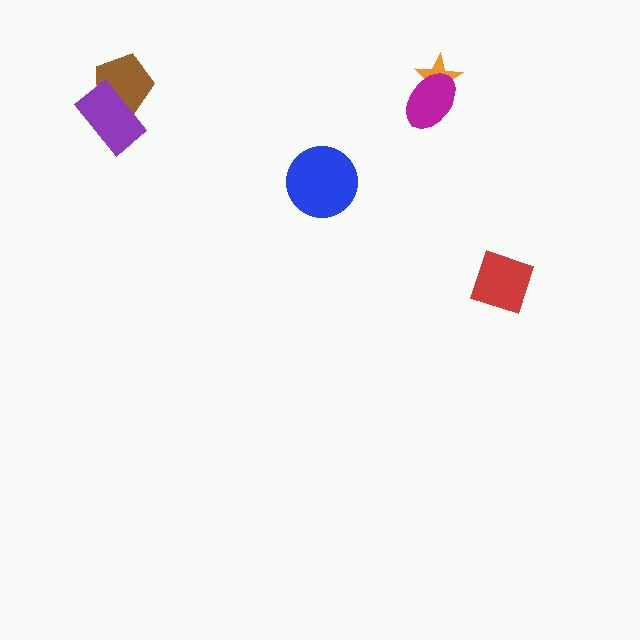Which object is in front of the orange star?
The magenta ellipse is in front of the orange star.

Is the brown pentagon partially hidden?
Yes, it is partially covered by another shape.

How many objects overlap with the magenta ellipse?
1 object overlaps with the magenta ellipse.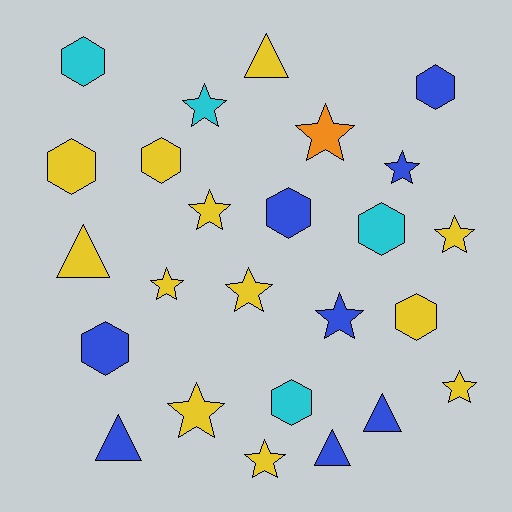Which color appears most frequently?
Yellow, with 12 objects.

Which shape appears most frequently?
Star, with 11 objects.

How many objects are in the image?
There are 25 objects.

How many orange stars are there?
There is 1 orange star.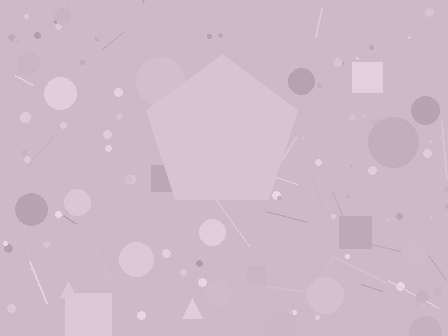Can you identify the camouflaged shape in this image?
The camouflaged shape is a pentagon.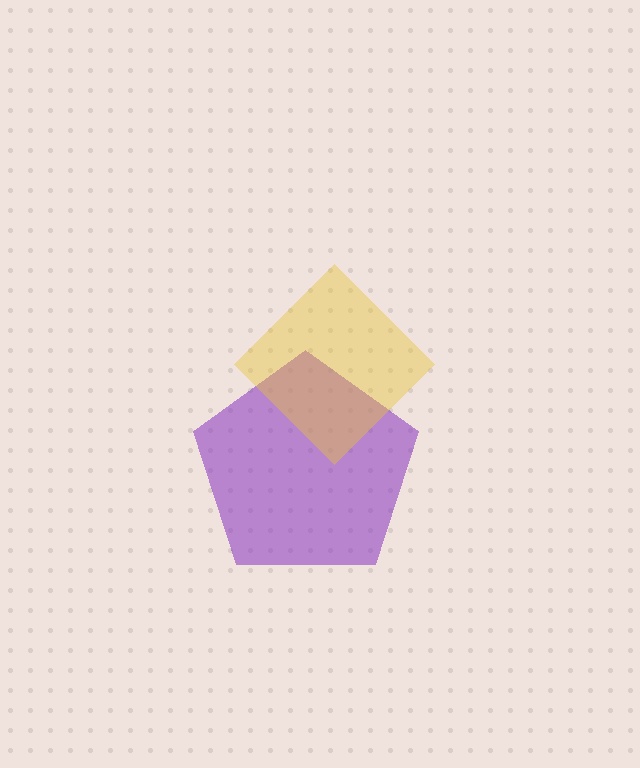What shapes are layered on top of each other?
The layered shapes are: a purple pentagon, a yellow diamond.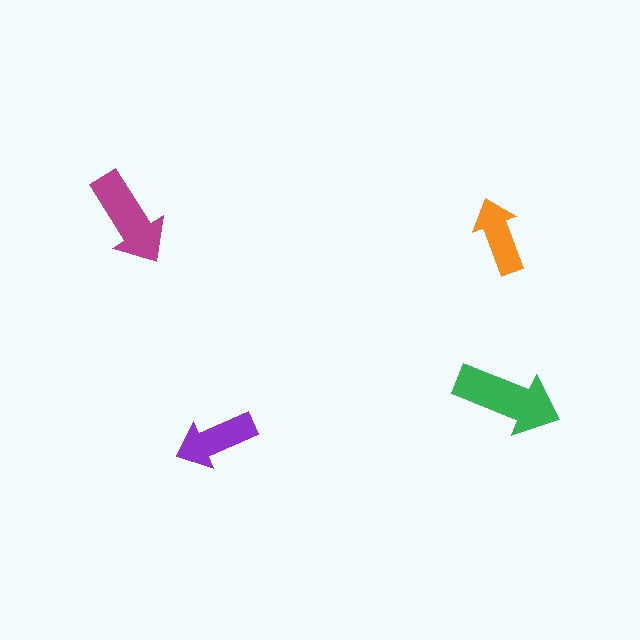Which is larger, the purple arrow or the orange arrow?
The purple one.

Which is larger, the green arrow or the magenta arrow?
The green one.